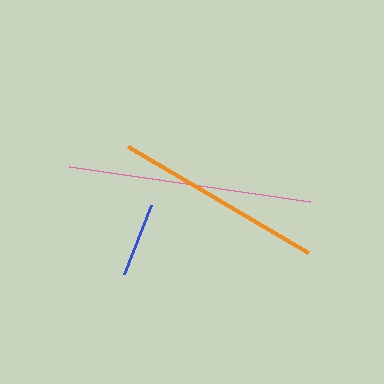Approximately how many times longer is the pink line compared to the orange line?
The pink line is approximately 1.2 times the length of the orange line.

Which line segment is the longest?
The pink line is the longest at approximately 243 pixels.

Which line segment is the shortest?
The blue line is the shortest at approximately 74 pixels.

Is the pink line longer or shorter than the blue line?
The pink line is longer than the blue line.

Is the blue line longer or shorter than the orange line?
The orange line is longer than the blue line.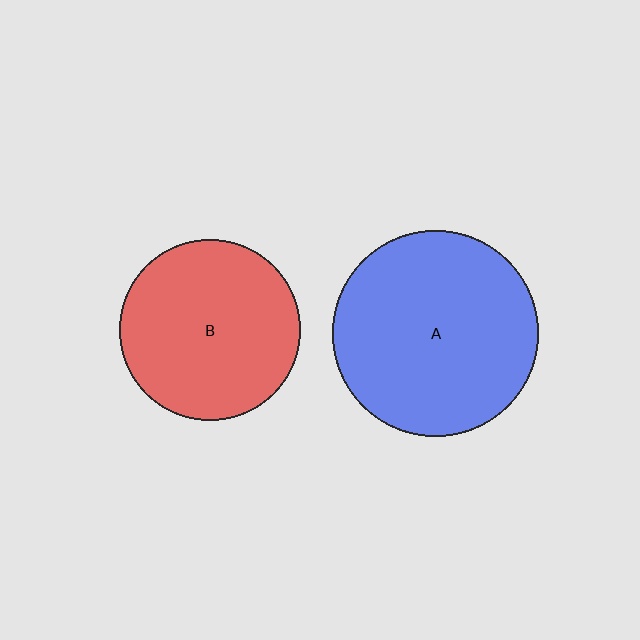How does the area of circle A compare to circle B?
Approximately 1.3 times.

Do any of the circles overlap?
No, none of the circles overlap.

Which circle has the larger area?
Circle A (blue).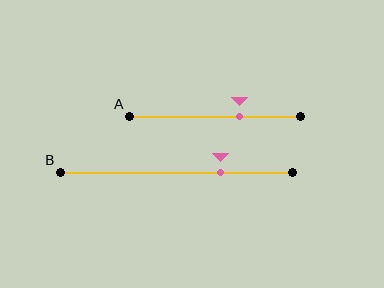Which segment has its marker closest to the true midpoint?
Segment A has its marker closest to the true midpoint.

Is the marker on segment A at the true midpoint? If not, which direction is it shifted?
No, the marker on segment A is shifted to the right by about 14% of the segment length.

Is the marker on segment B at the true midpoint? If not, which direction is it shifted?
No, the marker on segment B is shifted to the right by about 19% of the segment length.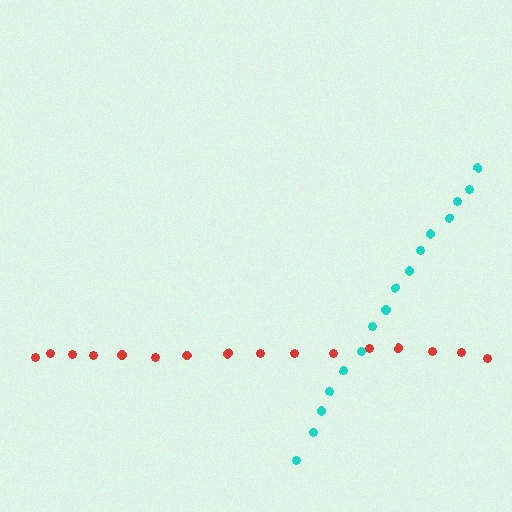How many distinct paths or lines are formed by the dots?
There are 2 distinct paths.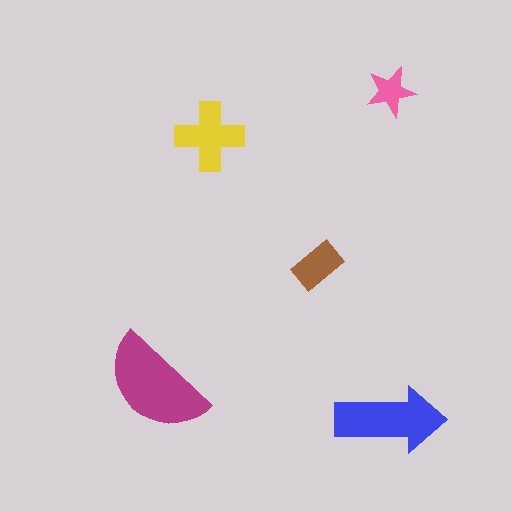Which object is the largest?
The magenta semicircle.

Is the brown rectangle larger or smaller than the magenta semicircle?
Smaller.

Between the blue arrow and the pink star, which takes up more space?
The blue arrow.